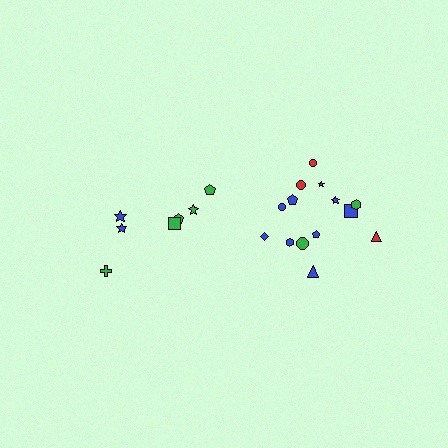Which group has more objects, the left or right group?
The right group.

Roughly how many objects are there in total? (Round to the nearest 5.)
Roughly 20 objects in total.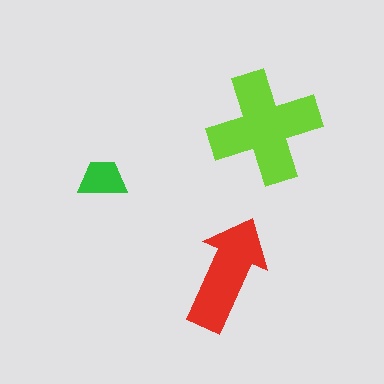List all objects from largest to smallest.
The lime cross, the red arrow, the green trapezoid.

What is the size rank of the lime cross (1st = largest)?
1st.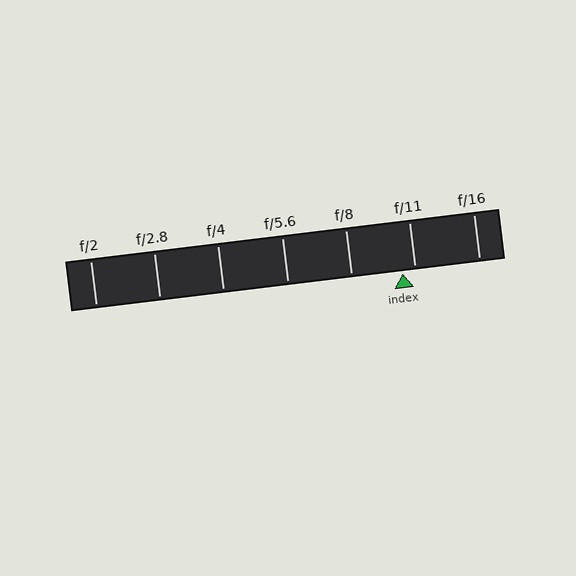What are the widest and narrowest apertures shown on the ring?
The widest aperture shown is f/2 and the narrowest is f/16.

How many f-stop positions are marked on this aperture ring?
There are 7 f-stop positions marked.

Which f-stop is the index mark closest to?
The index mark is closest to f/11.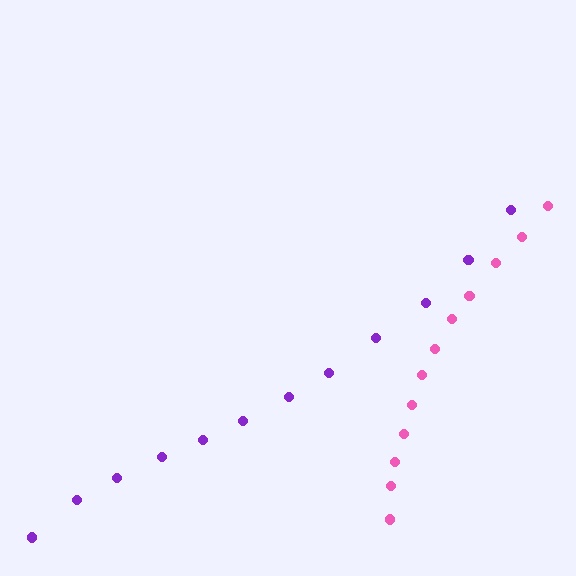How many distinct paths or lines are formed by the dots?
There are 2 distinct paths.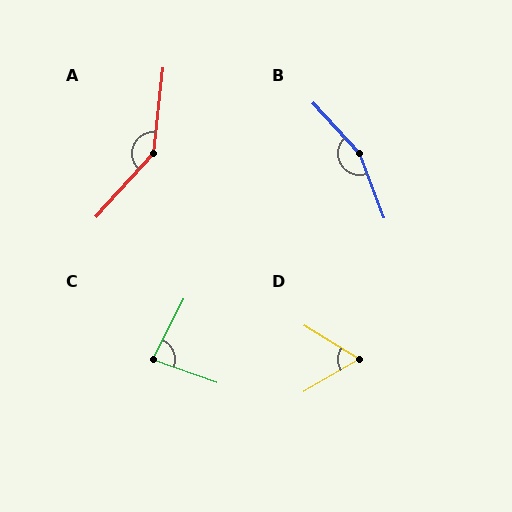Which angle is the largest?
B, at approximately 158 degrees.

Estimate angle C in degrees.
Approximately 82 degrees.